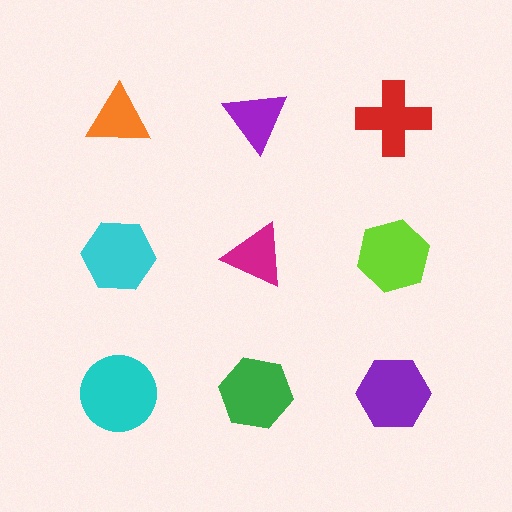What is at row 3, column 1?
A cyan circle.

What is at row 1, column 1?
An orange triangle.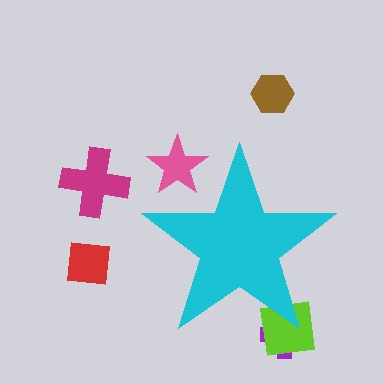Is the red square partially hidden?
No, the red square is fully visible.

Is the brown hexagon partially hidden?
No, the brown hexagon is fully visible.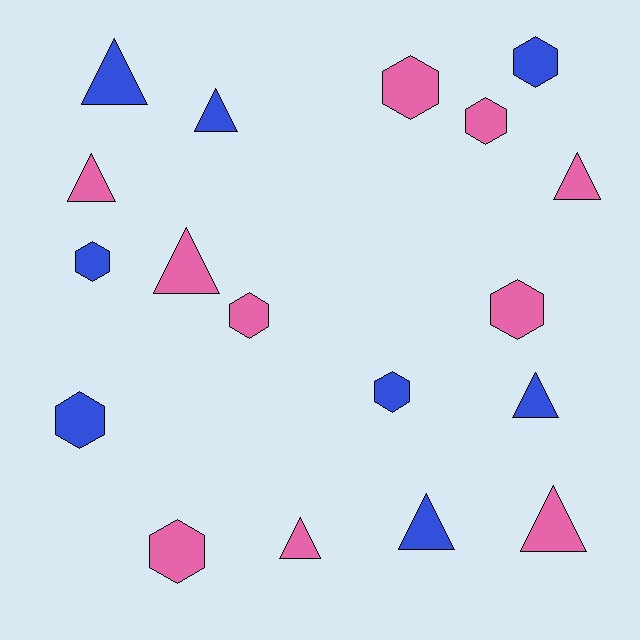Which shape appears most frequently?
Triangle, with 9 objects.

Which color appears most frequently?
Pink, with 10 objects.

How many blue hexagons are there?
There are 4 blue hexagons.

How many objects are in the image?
There are 18 objects.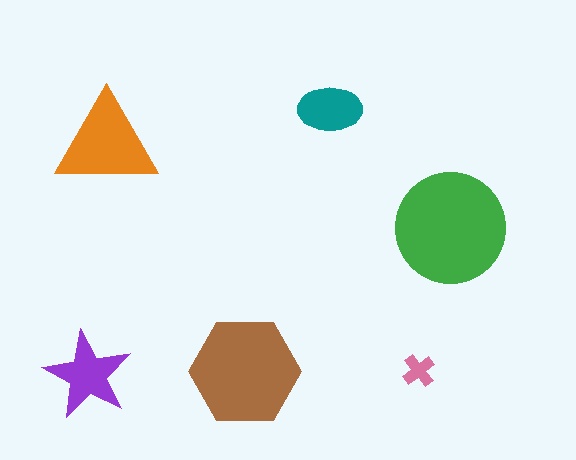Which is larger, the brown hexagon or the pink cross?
The brown hexagon.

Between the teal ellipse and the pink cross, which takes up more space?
The teal ellipse.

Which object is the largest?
The green circle.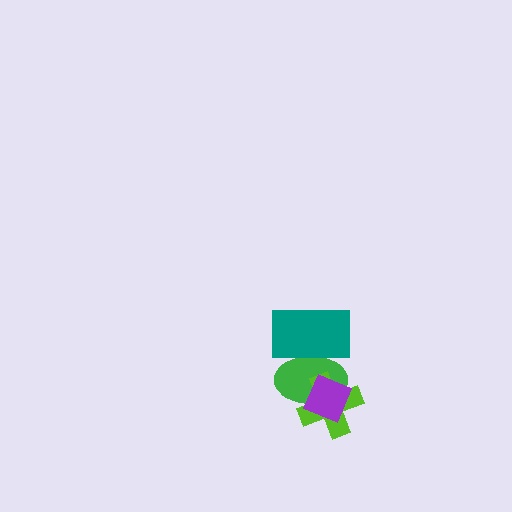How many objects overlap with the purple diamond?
2 objects overlap with the purple diamond.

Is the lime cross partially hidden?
Yes, it is partially covered by another shape.